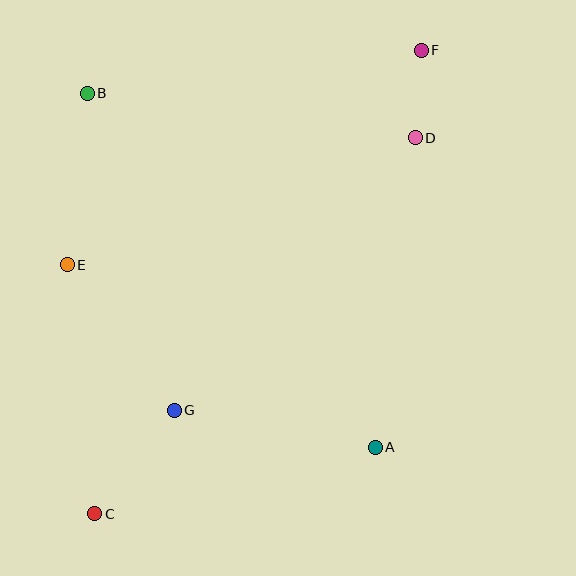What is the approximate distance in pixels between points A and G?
The distance between A and G is approximately 204 pixels.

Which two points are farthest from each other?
Points C and F are farthest from each other.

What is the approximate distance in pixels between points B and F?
The distance between B and F is approximately 337 pixels.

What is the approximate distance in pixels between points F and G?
The distance between F and G is approximately 436 pixels.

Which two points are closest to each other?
Points D and F are closest to each other.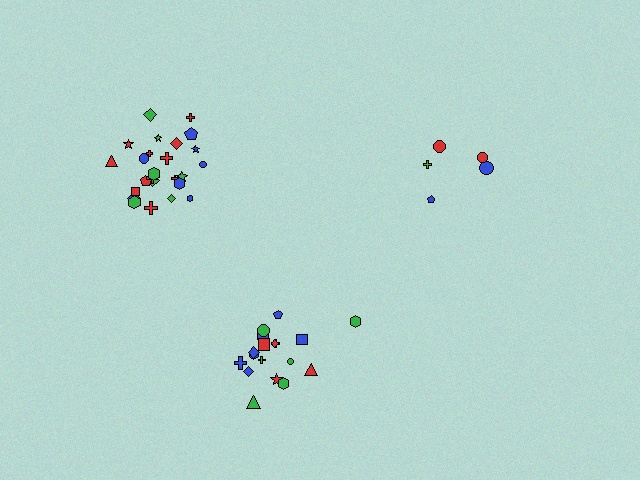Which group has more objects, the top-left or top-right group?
The top-left group.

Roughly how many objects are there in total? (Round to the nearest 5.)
Roughly 50 objects in total.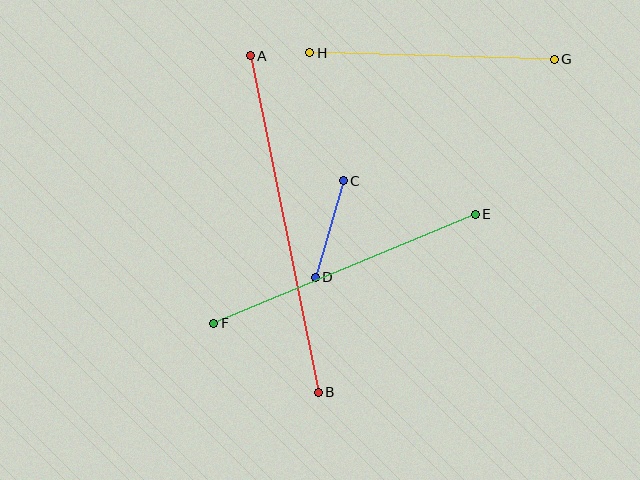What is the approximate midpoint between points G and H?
The midpoint is at approximately (432, 56) pixels.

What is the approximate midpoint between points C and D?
The midpoint is at approximately (329, 229) pixels.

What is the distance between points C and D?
The distance is approximately 101 pixels.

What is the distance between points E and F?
The distance is approximately 283 pixels.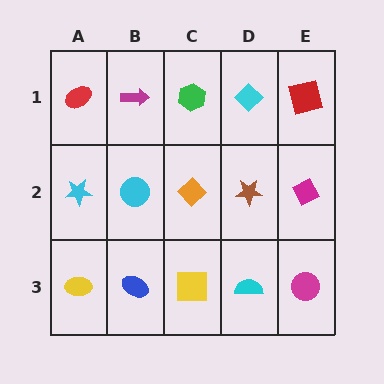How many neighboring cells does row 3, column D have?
3.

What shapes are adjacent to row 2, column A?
A red ellipse (row 1, column A), a yellow ellipse (row 3, column A), a cyan circle (row 2, column B).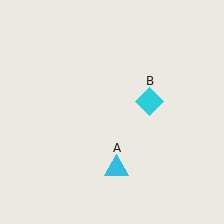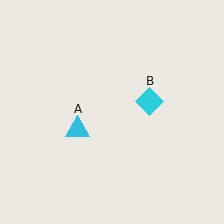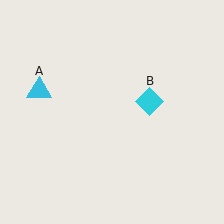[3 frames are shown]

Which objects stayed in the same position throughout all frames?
Cyan diamond (object B) remained stationary.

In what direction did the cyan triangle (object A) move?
The cyan triangle (object A) moved up and to the left.